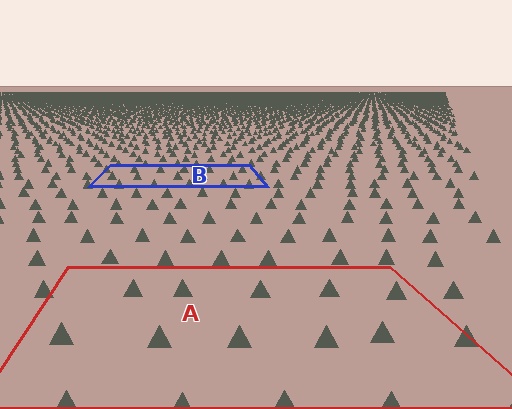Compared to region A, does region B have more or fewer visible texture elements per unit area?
Region B has more texture elements per unit area — they are packed more densely because it is farther away.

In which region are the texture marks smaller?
The texture marks are smaller in region B, because it is farther away.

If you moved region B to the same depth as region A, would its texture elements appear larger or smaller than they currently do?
They would appear larger. At a closer depth, the same texture elements are projected at a bigger on-screen size.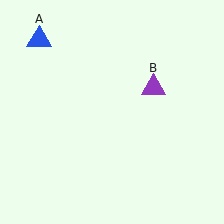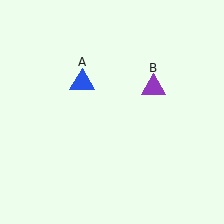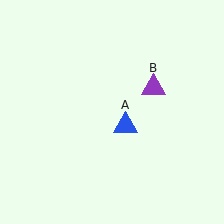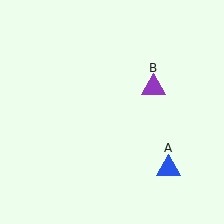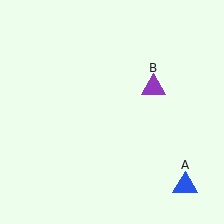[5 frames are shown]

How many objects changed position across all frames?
1 object changed position: blue triangle (object A).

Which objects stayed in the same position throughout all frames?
Purple triangle (object B) remained stationary.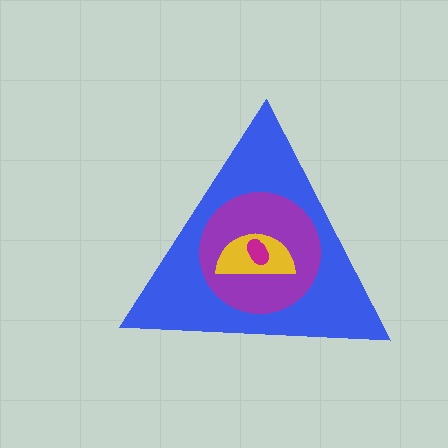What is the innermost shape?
The magenta ellipse.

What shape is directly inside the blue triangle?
The purple circle.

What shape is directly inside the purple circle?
The yellow semicircle.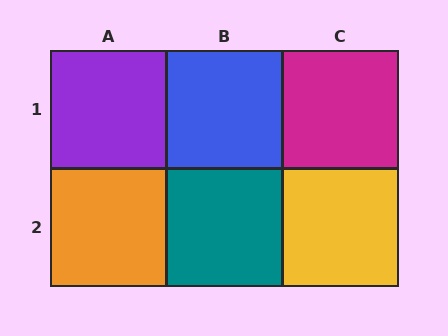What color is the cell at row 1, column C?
Magenta.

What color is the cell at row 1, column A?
Purple.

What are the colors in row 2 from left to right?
Orange, teal, yellow.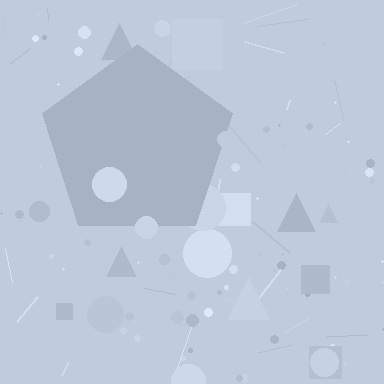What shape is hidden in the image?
A pentagon is hidden in the image.